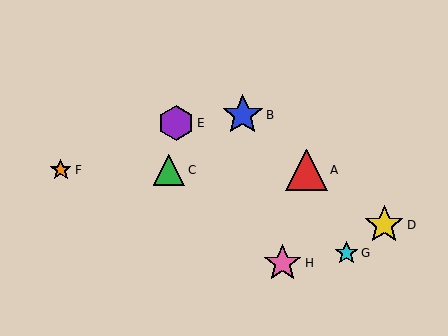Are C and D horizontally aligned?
No, C is at y≈170 and D is at y≈225.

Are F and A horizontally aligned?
Yes, both are at y≈170.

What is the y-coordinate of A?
Object A is at y≈170.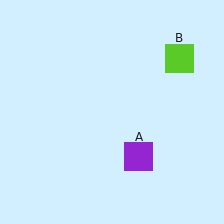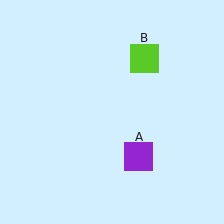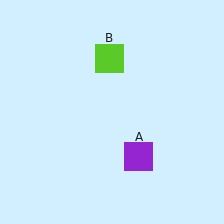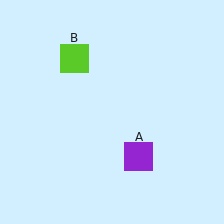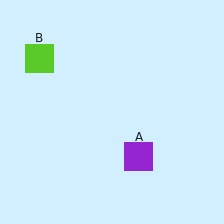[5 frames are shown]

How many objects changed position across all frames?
1 object changed position: lime square (object B).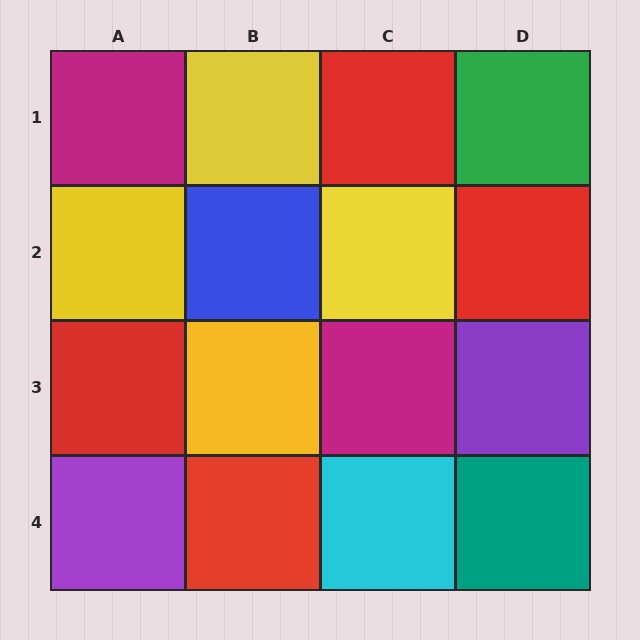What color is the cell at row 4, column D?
Teal.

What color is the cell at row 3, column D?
Purple.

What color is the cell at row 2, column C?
Yellow.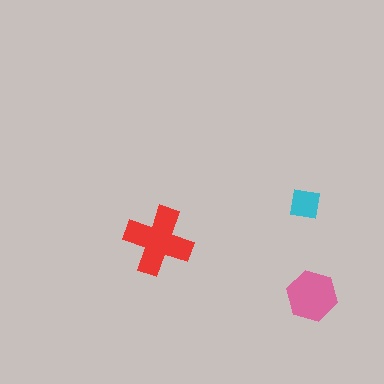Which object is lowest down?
The pink hexagon is bottommost.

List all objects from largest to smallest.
The red cross, the pink hexagon, the cyan square.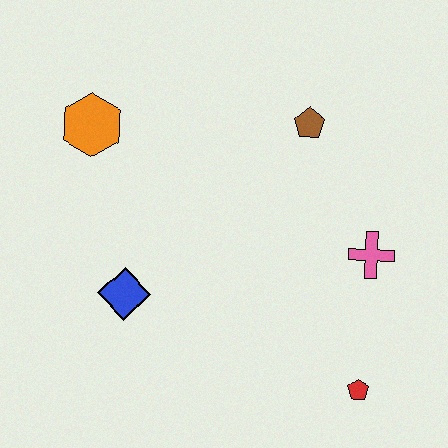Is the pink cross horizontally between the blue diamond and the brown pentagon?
No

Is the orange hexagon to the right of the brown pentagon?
No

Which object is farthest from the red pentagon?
The orange hexagon is farthest from the red pentagon.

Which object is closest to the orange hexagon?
The blue diamond is closest to the orange hexagon.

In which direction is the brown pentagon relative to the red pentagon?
The brown pentagon is above the red pentagon.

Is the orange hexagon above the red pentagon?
Yes